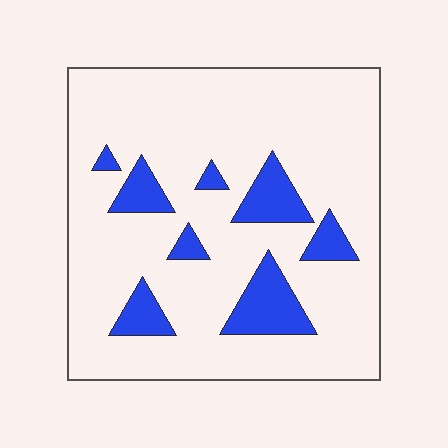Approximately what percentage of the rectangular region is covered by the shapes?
Approximately 15%.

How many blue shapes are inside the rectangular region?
8.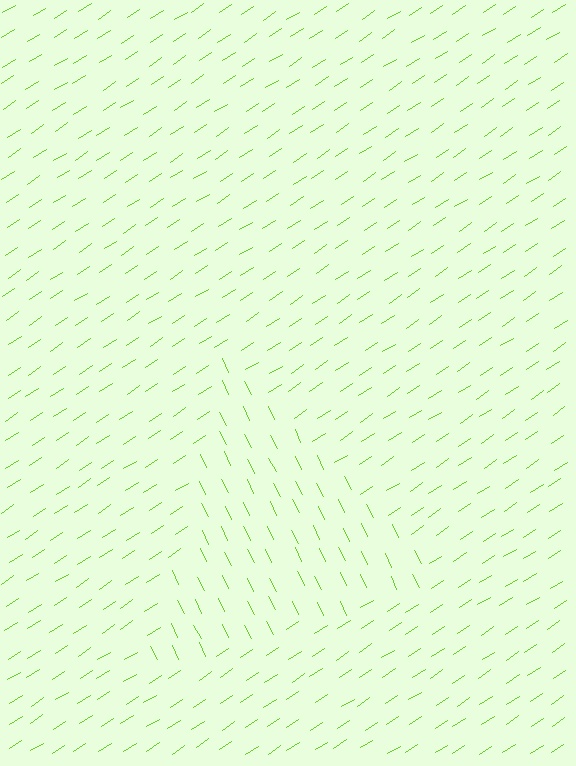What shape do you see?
I see a triangle.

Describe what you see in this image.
The image is filled with small lime line segments. A triangle region in the image has lines oriented differently from the surrounding lines, creating a visible texture boundary.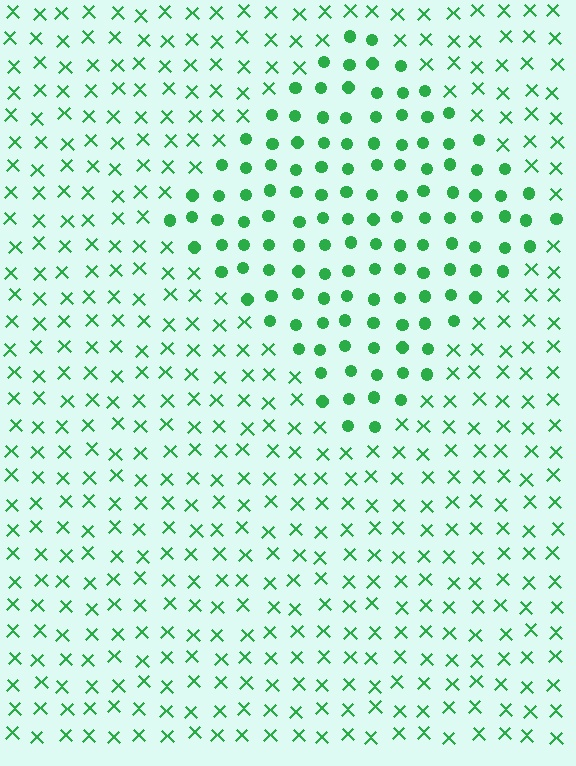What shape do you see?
I see a diamond.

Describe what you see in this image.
The image is filled with small green elements arranged in a uniform grid. A diamond-shaped region contains circles, while the surrounding area contains X marks. The boundary is defined purely by the change in element shape.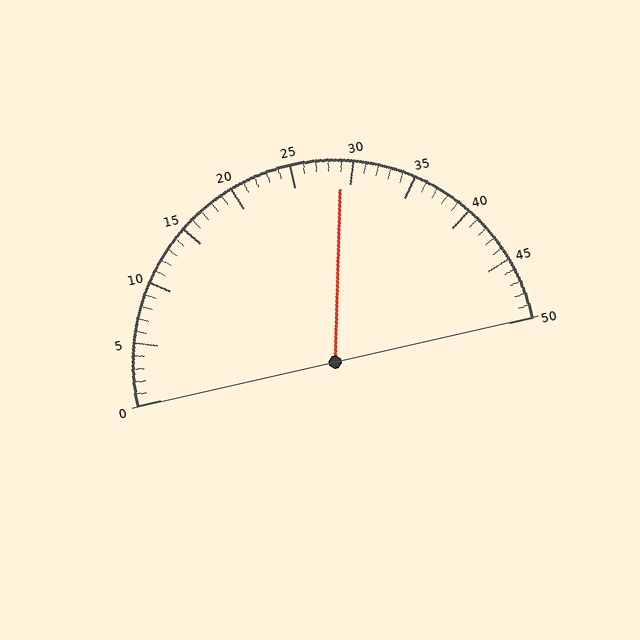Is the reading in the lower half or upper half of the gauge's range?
The reading is in the upper half of the range (0 to 50).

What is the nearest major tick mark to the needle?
The nearest major tick mark is 30.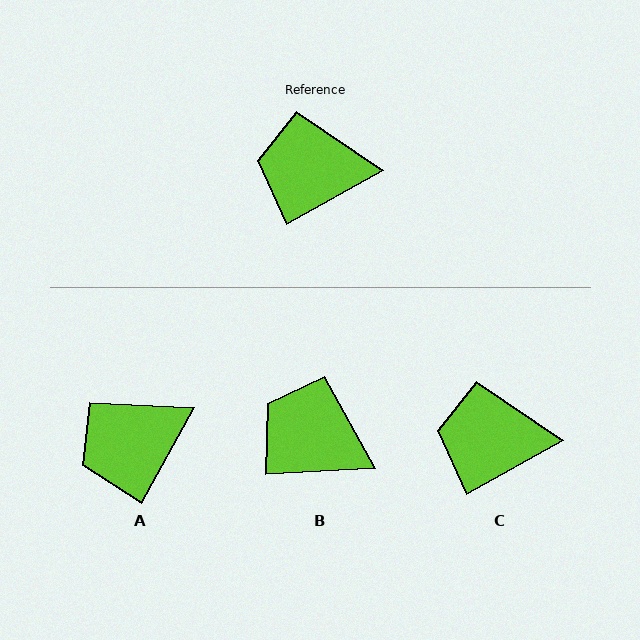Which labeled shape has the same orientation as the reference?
C.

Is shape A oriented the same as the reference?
No, it is off by about 32 degrees.